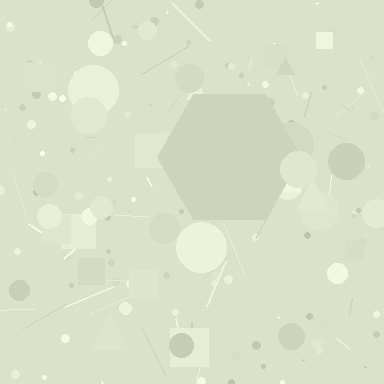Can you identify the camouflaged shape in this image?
The camouflaged shape is a hexagon.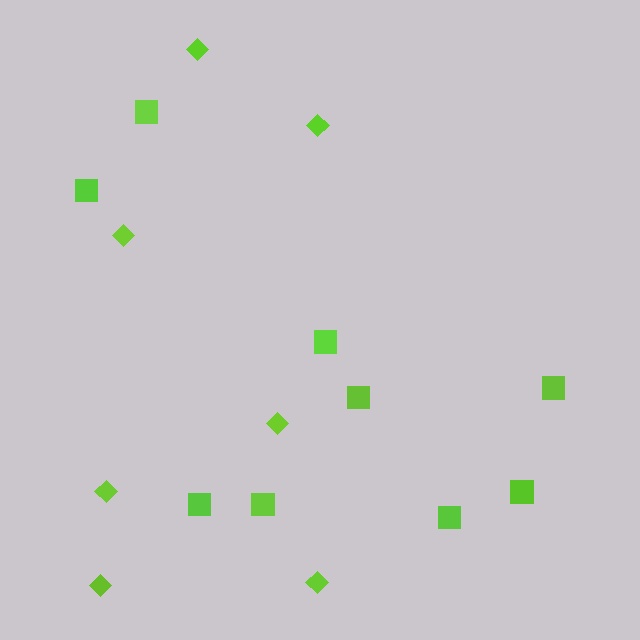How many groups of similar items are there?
There are 2 groups: one group of squares (9) and one group of diamonds (7).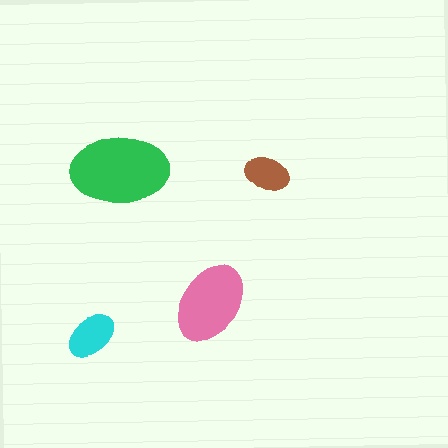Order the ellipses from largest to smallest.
the green one, the pink one, the cyan one, the brown one.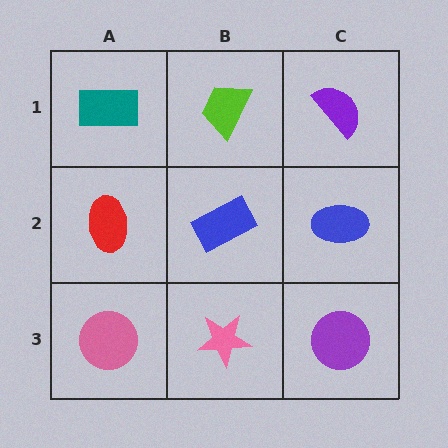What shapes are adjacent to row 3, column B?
A blue rectangle (row 2, column B), a pink circle (row 3, column A), a purple circle (row 3, column C).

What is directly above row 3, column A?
A red ellipse.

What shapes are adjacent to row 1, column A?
A red ellipse (row 2, column A), a lime trapezoid (row 1, column B).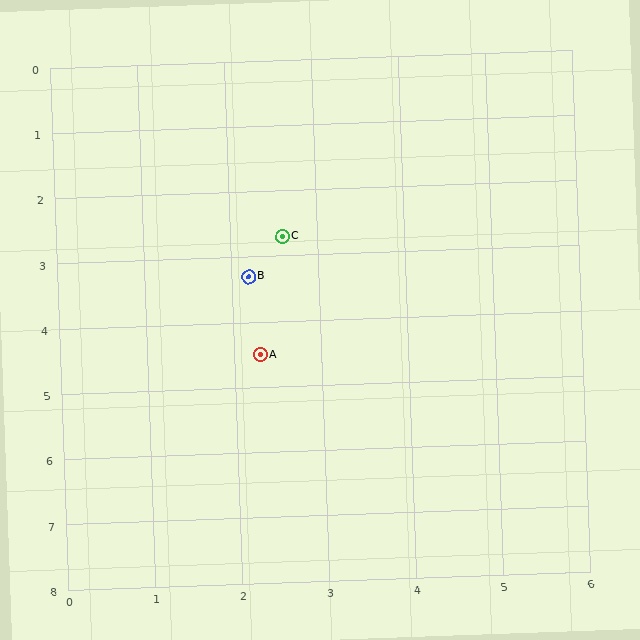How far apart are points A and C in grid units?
Points A and C are about 1.8 grid units apart.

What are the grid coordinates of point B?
Point B is at approximately (2.2, 3.3).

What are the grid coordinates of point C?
Point C is at approximately (2.6, 2.7).